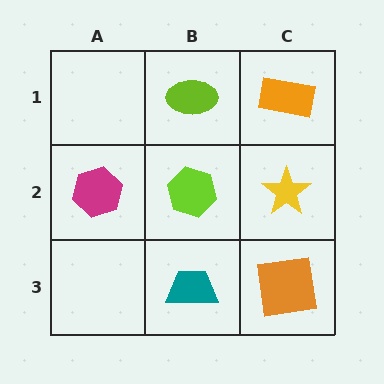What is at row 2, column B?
A lime hexagon.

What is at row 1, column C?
An orange rectangle.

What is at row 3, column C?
An orange square.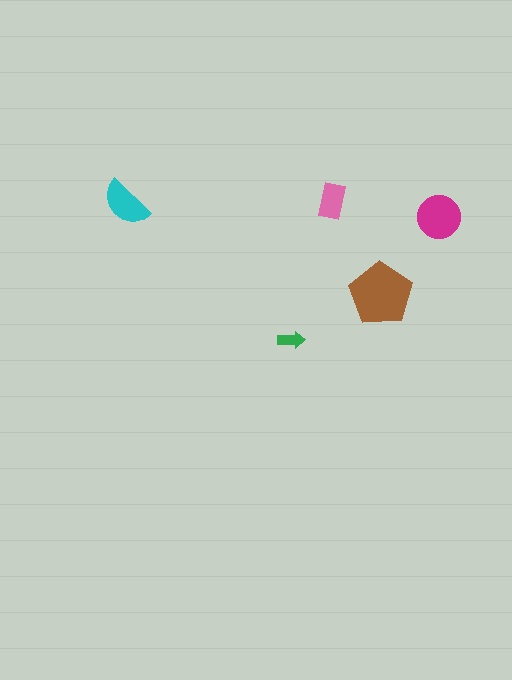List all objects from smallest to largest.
The green arrow, the pink rectangle, the cyan semicircle, the magenta circle, the brown pentagon.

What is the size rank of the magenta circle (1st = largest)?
2nd.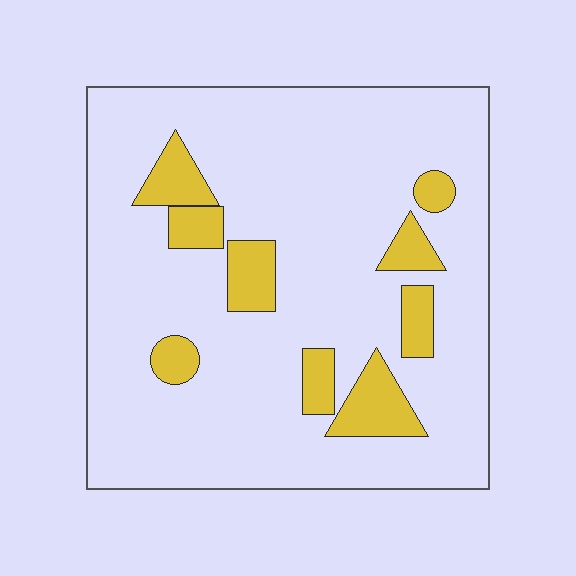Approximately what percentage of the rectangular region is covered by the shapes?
Approximately 15%.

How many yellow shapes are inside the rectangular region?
9.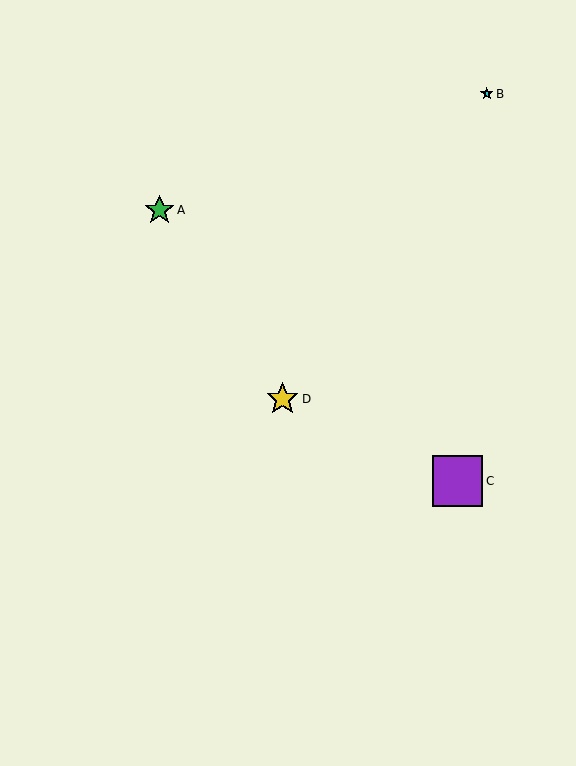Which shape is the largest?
The purple square (labeled C) is the largest.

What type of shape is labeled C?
Shape C is a purple square.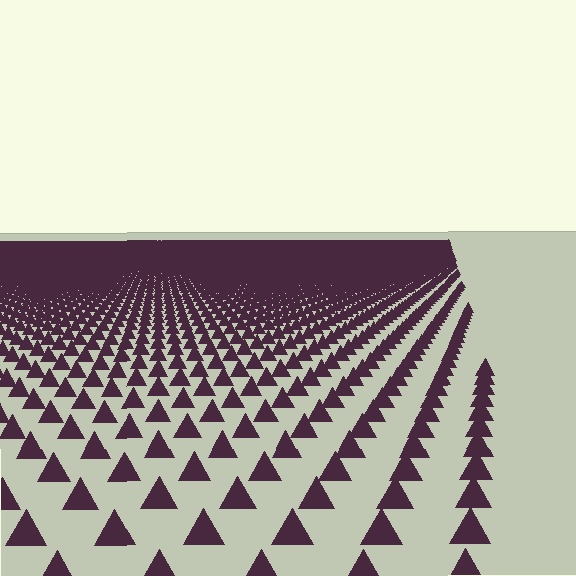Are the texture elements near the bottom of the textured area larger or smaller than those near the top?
Larger. Near the bottom, elements are closer to the viewer and appear at a bigger on-screen size.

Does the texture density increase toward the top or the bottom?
Density increases toward the top.